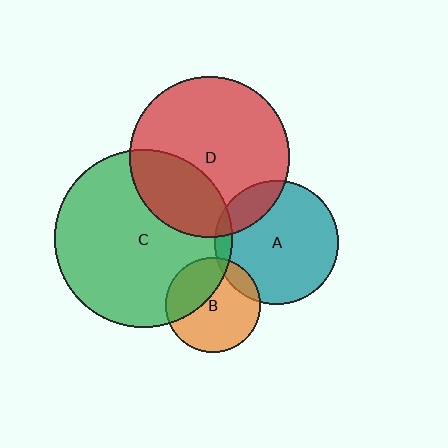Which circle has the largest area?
Circle C (green).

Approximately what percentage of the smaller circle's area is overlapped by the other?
Approximately 10%.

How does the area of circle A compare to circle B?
Approximately 1.7 times.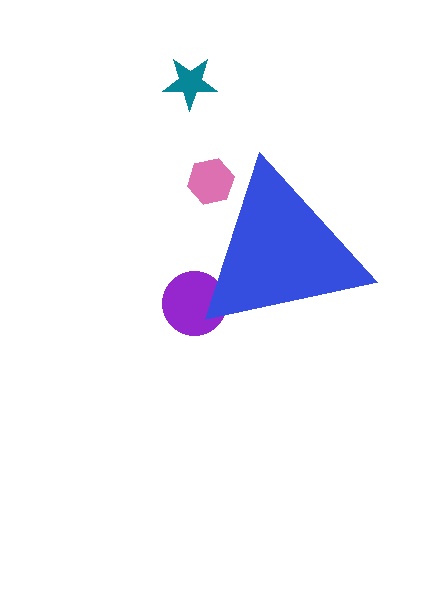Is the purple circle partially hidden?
Yes, the purple circle is partially hidden behind the blue triangle.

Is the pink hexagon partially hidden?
Yes, the pink hexagon is partially hidden behind the blue triangle.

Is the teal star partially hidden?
No, the teal star is fully visible.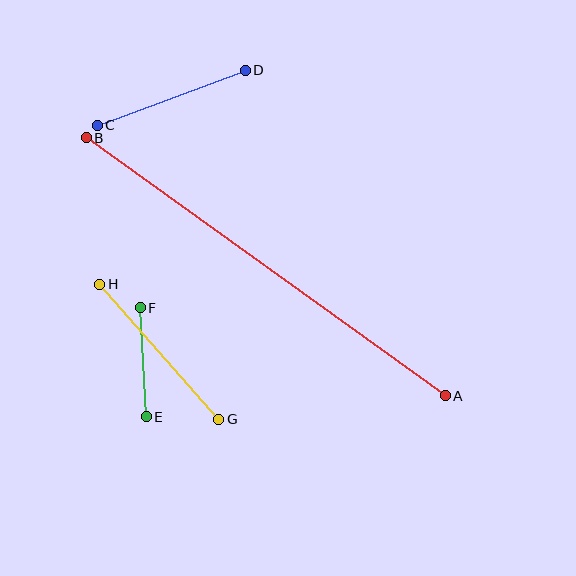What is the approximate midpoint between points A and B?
The midpoint is at approximately (266, 267) pixels.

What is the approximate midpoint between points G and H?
The midpoint is at approximately (159, 352) pixels.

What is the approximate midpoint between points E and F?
The midpoint is at approximately (143, 362) pixels.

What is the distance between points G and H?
The distance is approximately 180 pixels.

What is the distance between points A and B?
The distance is approximately 442 pixels.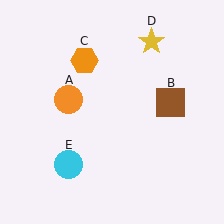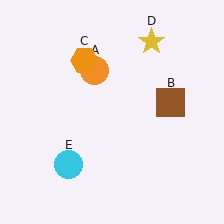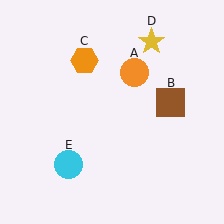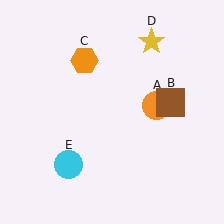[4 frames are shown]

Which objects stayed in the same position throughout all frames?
Brown square (object B) and orange hexagon (object C) and yellow star (object D) and cyan circle (object E) remained stationary.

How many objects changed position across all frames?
1 object changed position: orange circle (object A).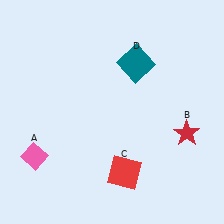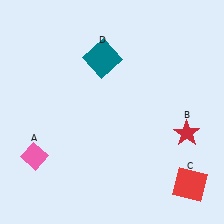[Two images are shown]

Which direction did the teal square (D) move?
The teal square (D) moved left.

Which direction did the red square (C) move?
The red square (C) moved right.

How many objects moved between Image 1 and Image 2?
2 objects moved between the two images.